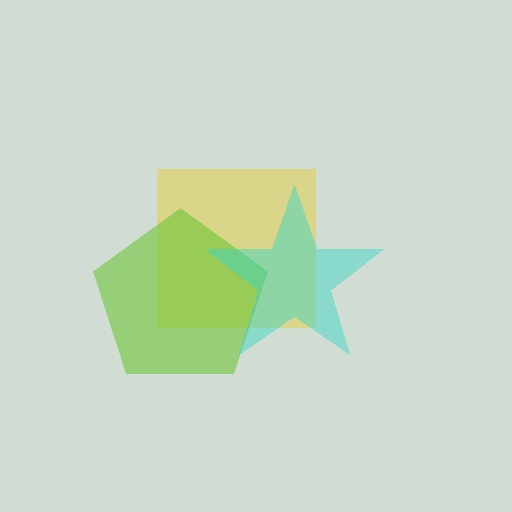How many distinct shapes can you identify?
There are 3 distinct shapes: a yellow square, a lime pentagon, a cyan star.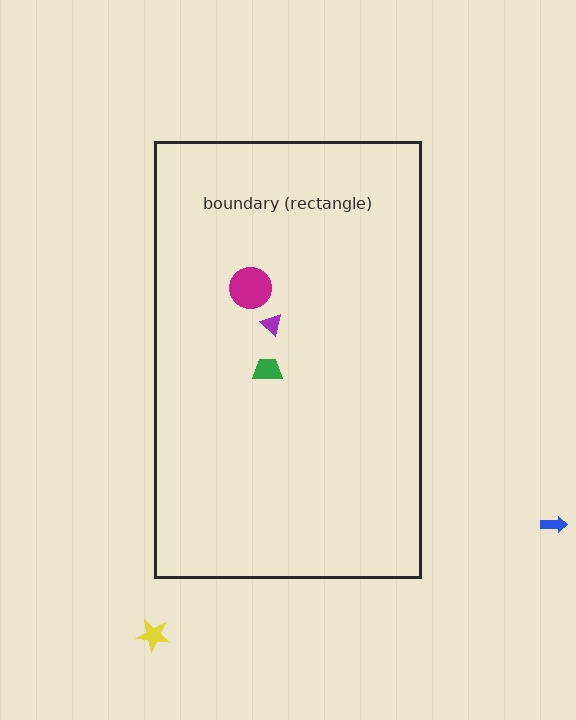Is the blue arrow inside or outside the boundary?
Outside.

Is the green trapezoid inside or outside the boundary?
Inside.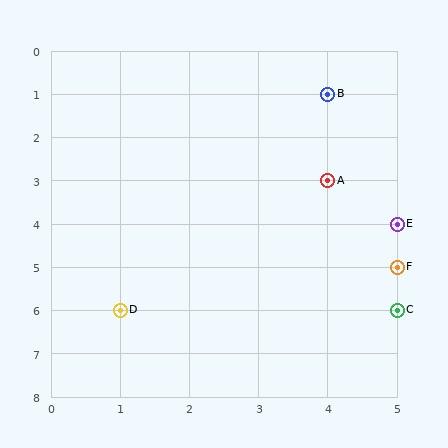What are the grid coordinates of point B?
Point B is at grid coordinates (4, 1).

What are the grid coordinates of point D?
Point D is at grid coordinates (1, 6).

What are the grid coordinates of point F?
Point F is at grid coordinates (5, 5).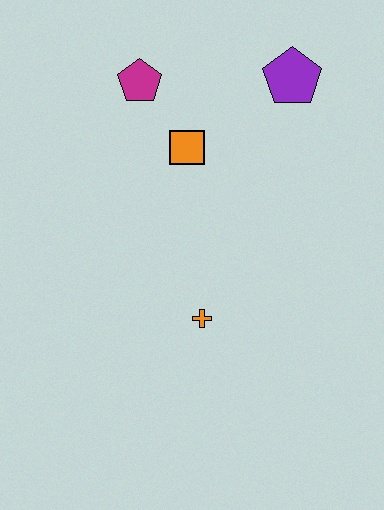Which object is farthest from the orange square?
The orange cross is farthest from the orange square.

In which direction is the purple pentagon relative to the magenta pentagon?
The purple pentagon is to the right of the magenta pentagon.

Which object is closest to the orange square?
The magenta pentagon is closest to the orange square.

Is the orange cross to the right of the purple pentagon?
No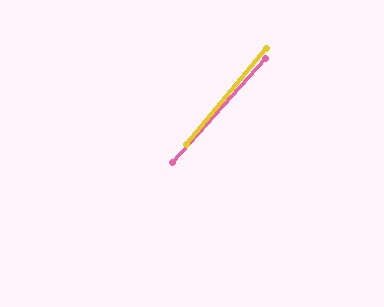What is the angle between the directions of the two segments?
Approximately 2 degrees.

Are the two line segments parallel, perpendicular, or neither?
Parallel — their directions differ by only 1.6°.